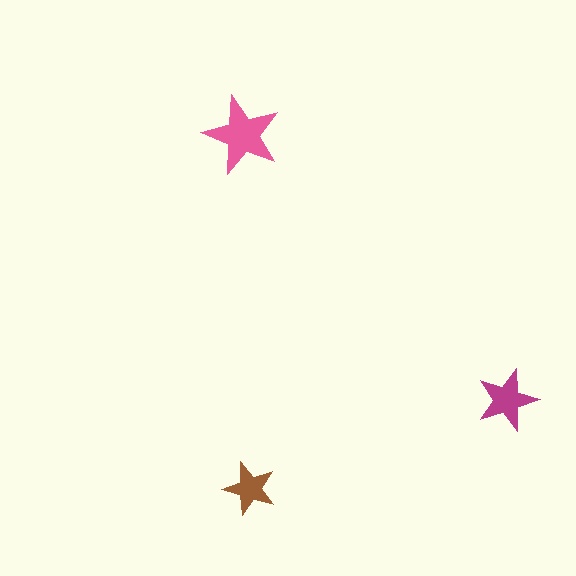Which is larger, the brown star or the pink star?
The pink one.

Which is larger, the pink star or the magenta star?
The pink one.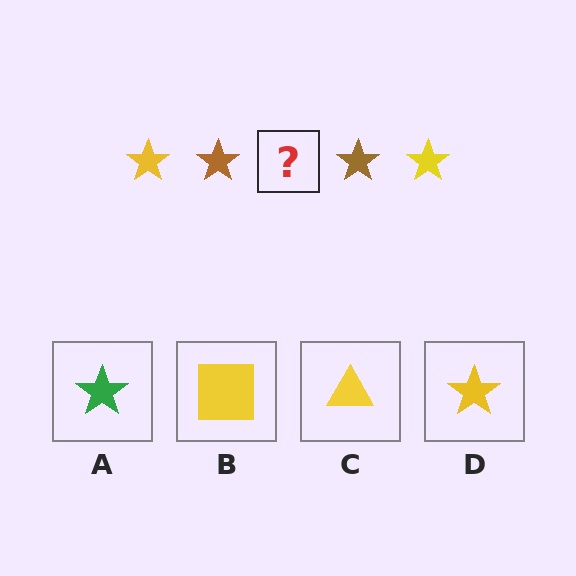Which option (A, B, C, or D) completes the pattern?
D.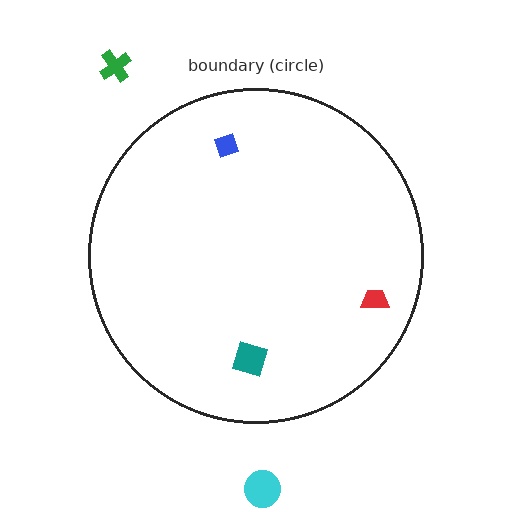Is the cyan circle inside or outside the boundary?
Outside.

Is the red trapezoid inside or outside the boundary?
Inside.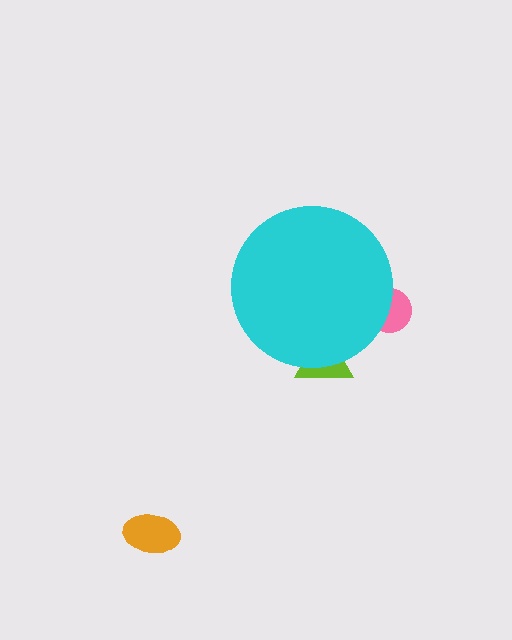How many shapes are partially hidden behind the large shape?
2 shapes are partially hidden.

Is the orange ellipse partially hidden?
No, the orange ellipse is fully visible.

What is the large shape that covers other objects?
A cyan circle.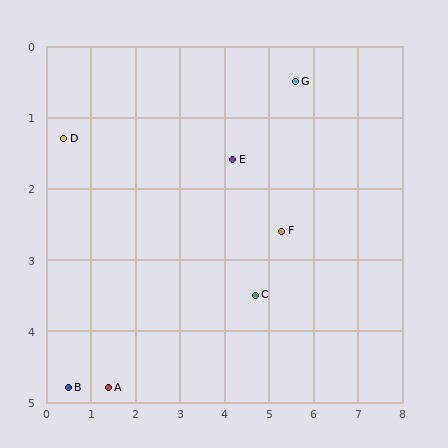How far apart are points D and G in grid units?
Points D and G are about 5.3 grid units apart.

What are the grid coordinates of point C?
Point C is at approximately (4.7, 3.5).